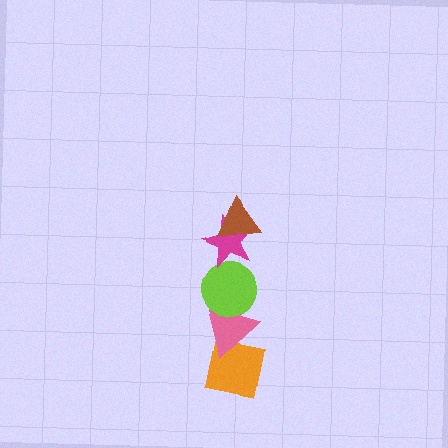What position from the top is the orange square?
The orange square is 5th from the top.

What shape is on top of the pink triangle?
The lime circle is on top of the pink triangle.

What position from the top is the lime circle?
The lime circle is 3rd from the top.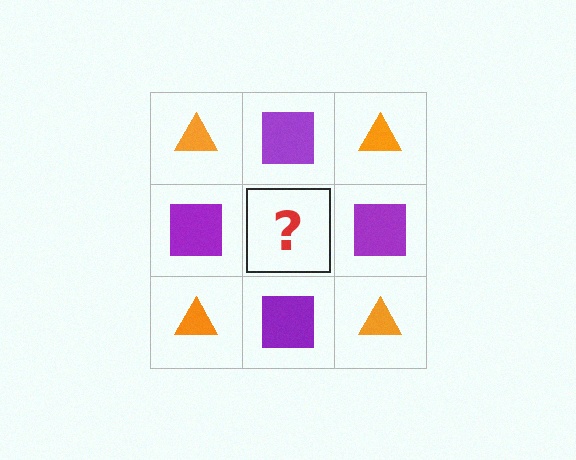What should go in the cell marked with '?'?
The missing cell should contain an orange triangle.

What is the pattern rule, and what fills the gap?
The rule is that it alternates orange triangle and purple square in a checkerboard pattern. The gap should be filled with an orange triangle.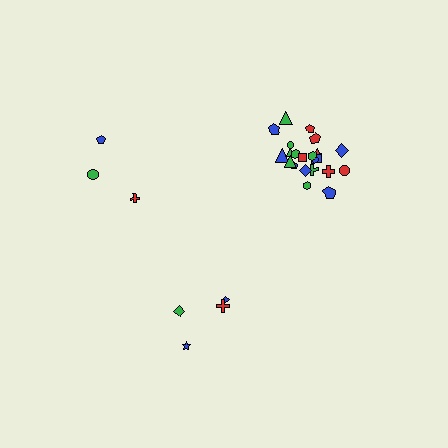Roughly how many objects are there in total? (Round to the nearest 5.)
Roughly 30 objects in total.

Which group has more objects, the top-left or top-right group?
The top-right group.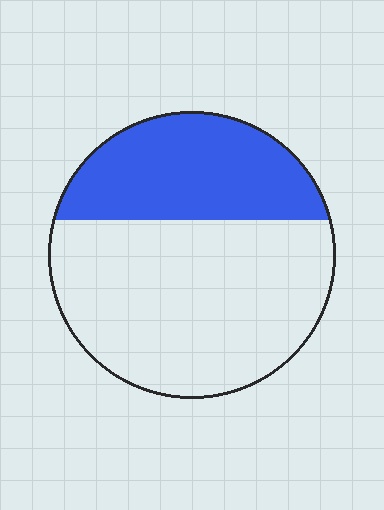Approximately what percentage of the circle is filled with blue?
Approximately 35%.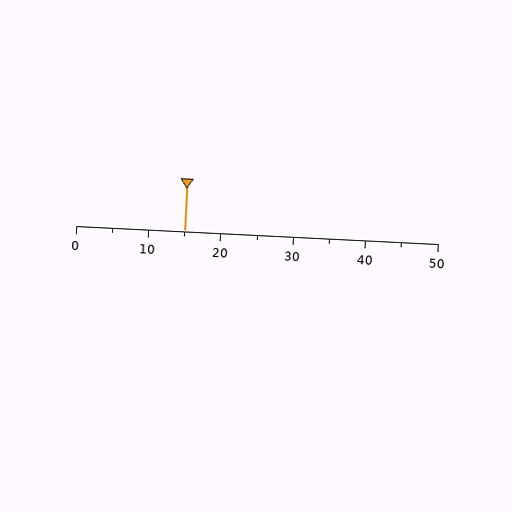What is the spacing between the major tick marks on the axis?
The major ticks are spaced 10 apart.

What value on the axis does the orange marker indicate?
The marker indicates approximately 15.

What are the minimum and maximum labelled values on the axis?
The axis runs from 0 to 50.